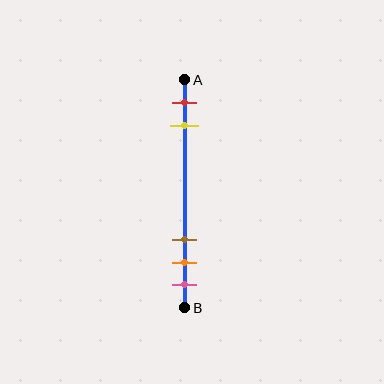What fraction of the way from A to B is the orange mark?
The orange mark is approximately 80% (0.8) of the way from A to B.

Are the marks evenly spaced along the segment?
No, the marks are not evenly spaced.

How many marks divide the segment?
There are 5 marks dividing the segment.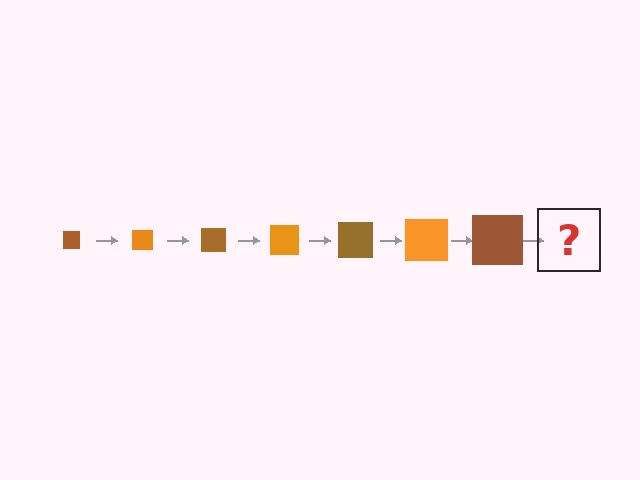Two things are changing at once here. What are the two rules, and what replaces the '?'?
The two rules are that the square grows larger each step and the color cycles through brown and orange. The '?' should be an orange square, larger than the previous one.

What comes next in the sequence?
The next element should be an orange square, larger than the previous one.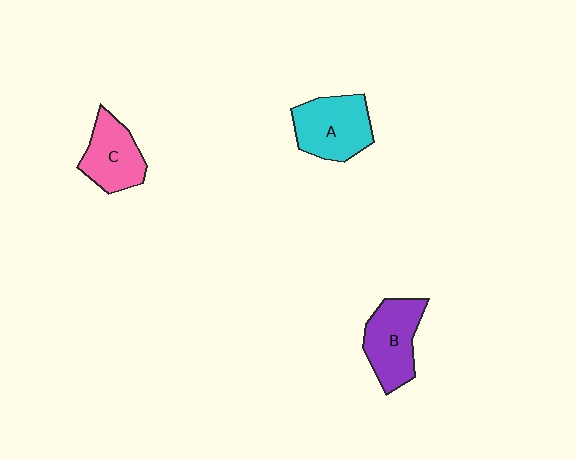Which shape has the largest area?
Shape A (cyan).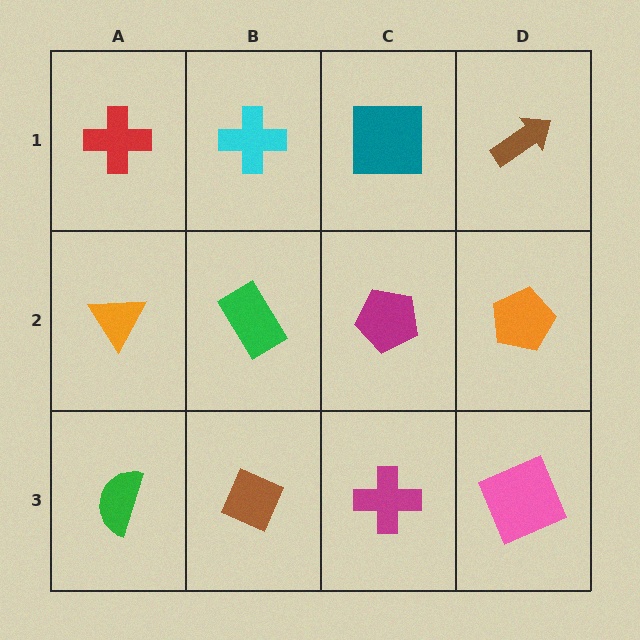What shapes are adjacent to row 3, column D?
An orange pentagon (row 2, column D), a magenta cross (row 3, column C).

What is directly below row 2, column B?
A brown diamond.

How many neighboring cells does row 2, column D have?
3.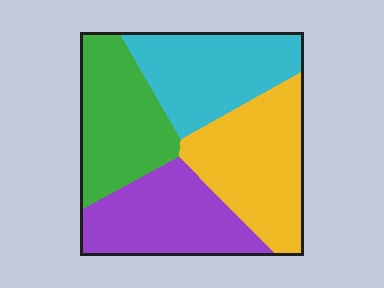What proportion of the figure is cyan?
Cyan covers 25% of the figure.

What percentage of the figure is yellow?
Yellow takes up between a quarter and a half of the figure.